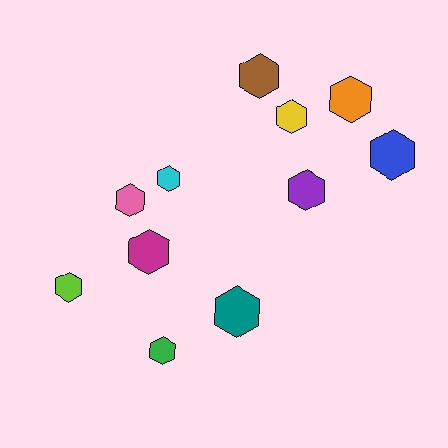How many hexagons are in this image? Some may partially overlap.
There are 11 hexagons.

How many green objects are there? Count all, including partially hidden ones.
There is 1 green object.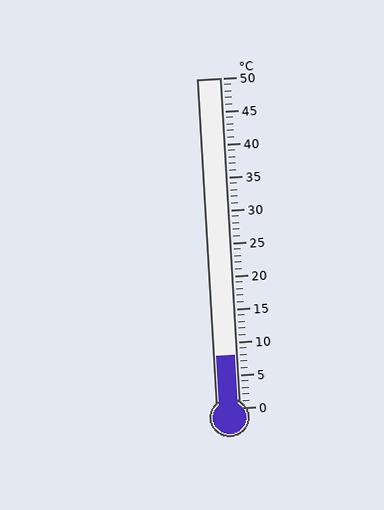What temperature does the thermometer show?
The thermometer shows approximately 8°C.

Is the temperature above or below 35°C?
The temperature is below 35°C.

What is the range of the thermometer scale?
The thermometer scale ranges from 0°C to 50°C.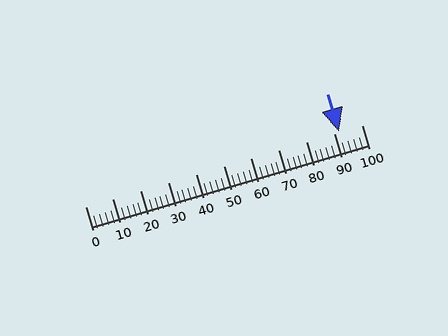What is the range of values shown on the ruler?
The ruler shows values from 0 to 100.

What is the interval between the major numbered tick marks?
The major tick marks are spaced 10 units apart.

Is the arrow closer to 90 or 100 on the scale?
The arrow is closer to 90.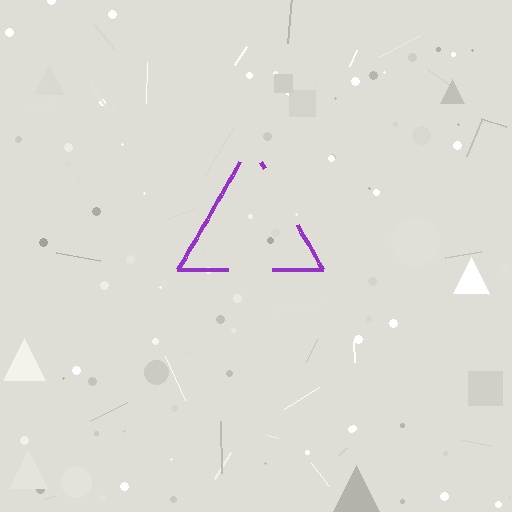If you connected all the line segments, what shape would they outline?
They would outline a triangle.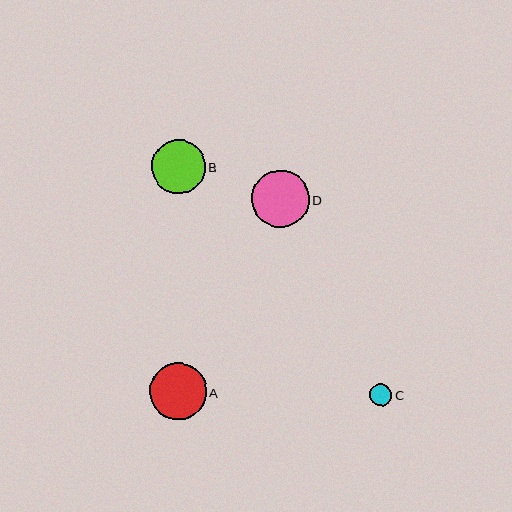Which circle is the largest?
Circle D is the largest with a size of approximately 57 pixels.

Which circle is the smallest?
Circle C is the smallest with a size of approximately 22 pixels.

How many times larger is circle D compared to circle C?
Circle D is approximately 2.6 times the size of circle C.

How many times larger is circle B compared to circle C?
Circle B is approximately 2.5 times the size of circle C.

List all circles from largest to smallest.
From largest to smallest: D, A, B, C.